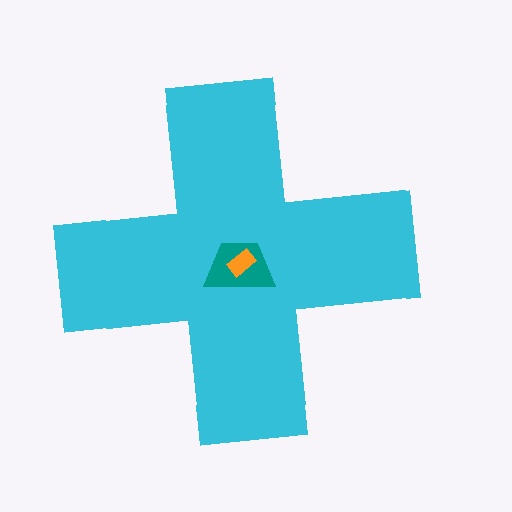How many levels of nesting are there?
3.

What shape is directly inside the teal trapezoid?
The orange rectangle.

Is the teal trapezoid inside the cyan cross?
Yes.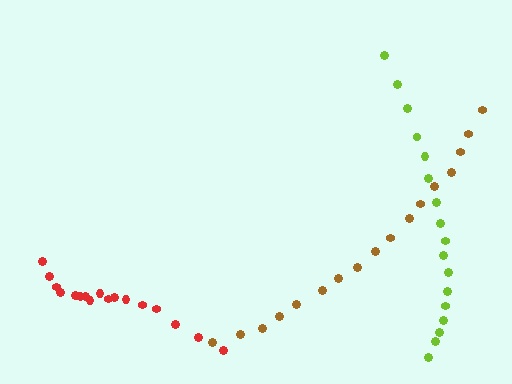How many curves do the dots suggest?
There are 3 distinct paths.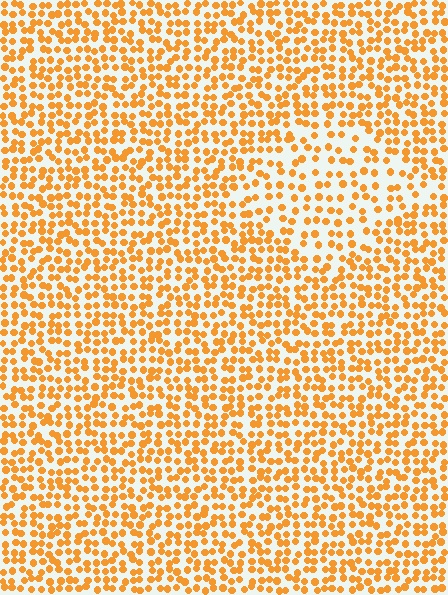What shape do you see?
I see a diamond.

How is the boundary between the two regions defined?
The boundary is defined by a change in element density (approximately 1.7x ratio). All elements are the same color, size, and shape.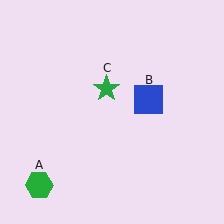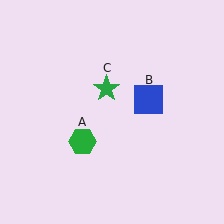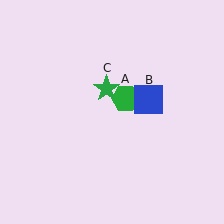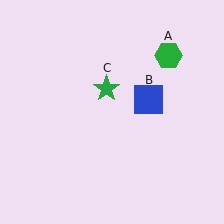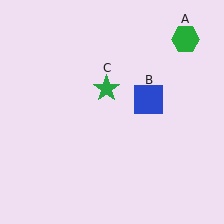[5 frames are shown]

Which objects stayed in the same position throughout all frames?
Blue square (object B) and green star (object C) remained stationary.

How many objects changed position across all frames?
1 object changed position: green hexagon (object A).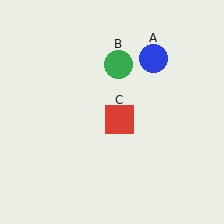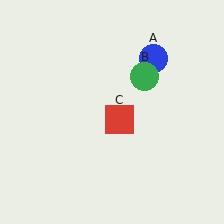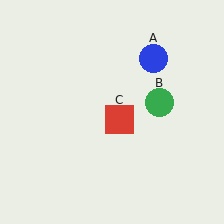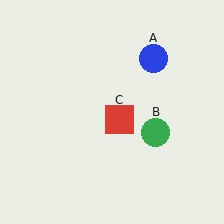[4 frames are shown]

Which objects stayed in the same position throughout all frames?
Blue circle (object A) and red square (object C) remained stationary.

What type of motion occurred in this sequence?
The green circle (object B) rotated clockwise around the center of the scene.